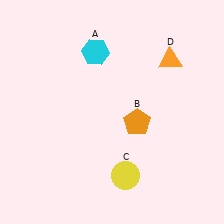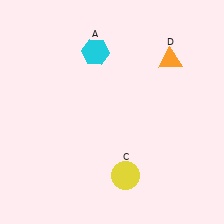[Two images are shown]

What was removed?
The orange pentagon (B) was removed in Image 2.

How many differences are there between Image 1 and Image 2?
There is 1 difference between the two images.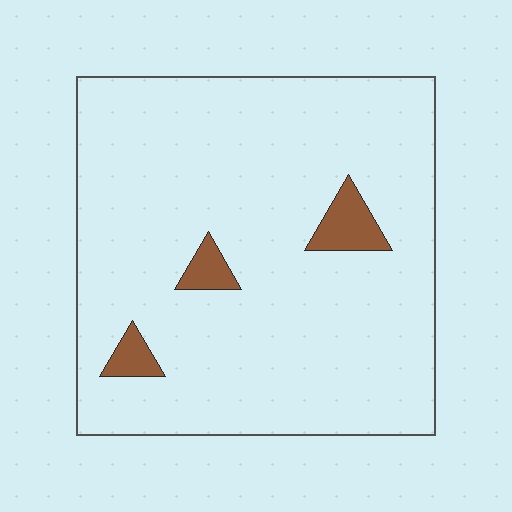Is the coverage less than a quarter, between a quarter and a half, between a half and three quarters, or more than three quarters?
Less than a quarter.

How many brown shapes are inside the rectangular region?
3.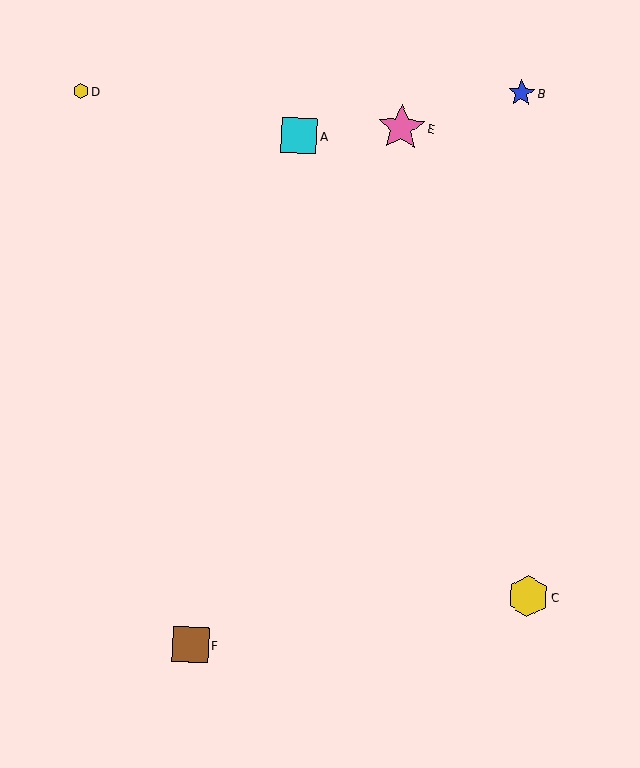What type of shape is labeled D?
Shape D is a yellow hexagon.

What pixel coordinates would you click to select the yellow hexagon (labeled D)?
Click at (81, 91) to select the yellow hexagon D.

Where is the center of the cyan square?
The center of the cyan square is at (299, 135).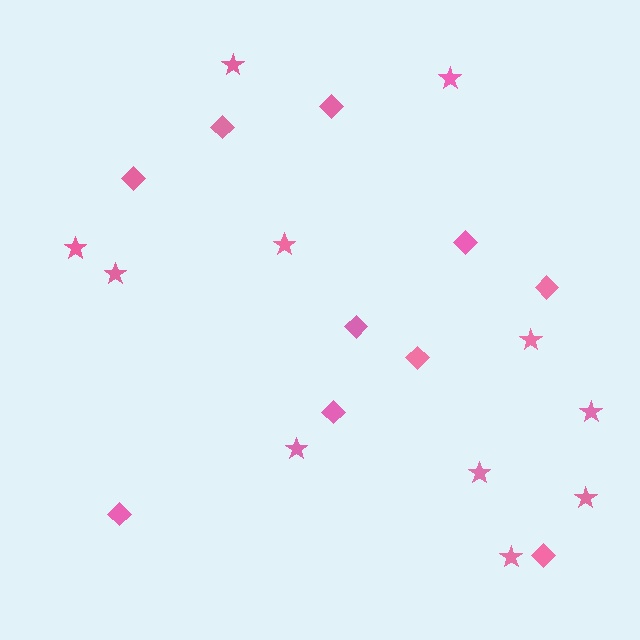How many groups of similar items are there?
There are 2 groups: one group of stars (11) and one group of diamonds (10).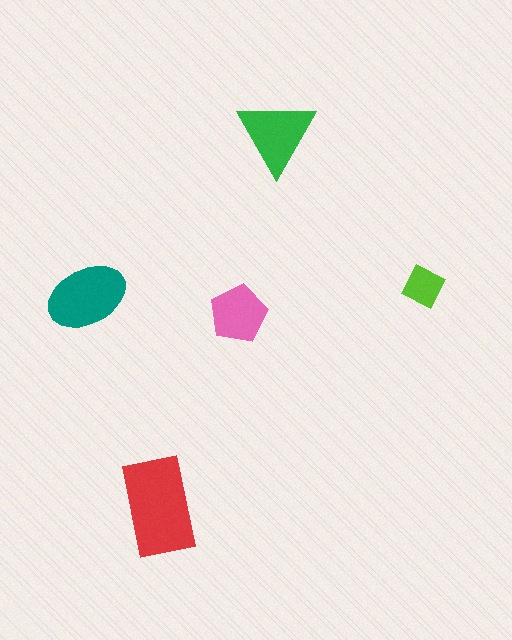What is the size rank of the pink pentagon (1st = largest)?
4th.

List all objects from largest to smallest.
The red rectangle, the teal ellipse, the green triangle, the pink pentagon, the lime diamond.